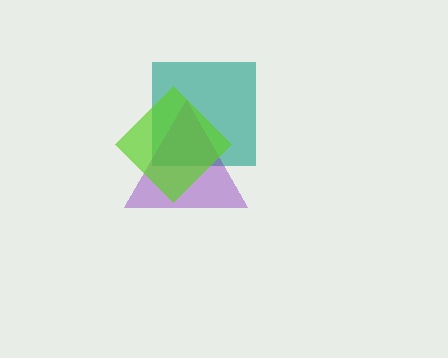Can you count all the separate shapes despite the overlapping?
Yes, there are 3 separate shapes.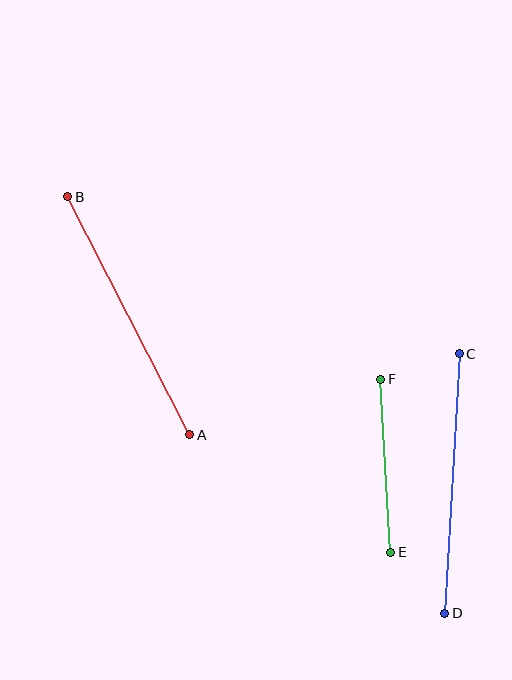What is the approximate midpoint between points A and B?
The midpoint is at approximately (129, 316) pixels.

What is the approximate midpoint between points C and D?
The midpoint is at approximately (452, 484) pixels.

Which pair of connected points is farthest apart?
Points A and B are farthest apart.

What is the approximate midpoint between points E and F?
The midpoint is at approximately (386, 466) pixels.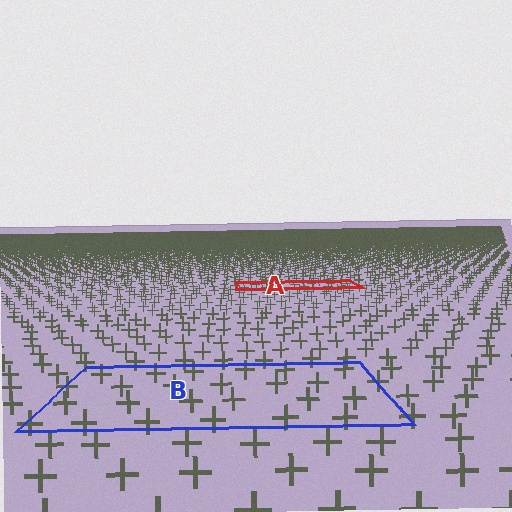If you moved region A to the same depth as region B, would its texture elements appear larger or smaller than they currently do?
They would appear larger. At a closer depth, the same texture elements are projected at a bigger on-screen size.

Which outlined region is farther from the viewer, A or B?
Region A is farther from the viewer — the texture elements inside it appear smaller and more densely packed.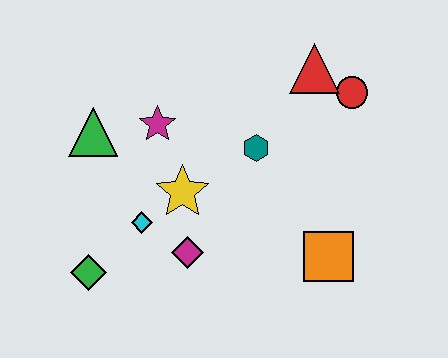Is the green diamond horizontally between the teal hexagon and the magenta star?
No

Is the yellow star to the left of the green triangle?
No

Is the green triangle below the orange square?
No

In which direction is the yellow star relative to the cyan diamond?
The yellow star is to the right of the cyan diamond.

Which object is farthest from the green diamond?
The red circle is farthest from the green diamond.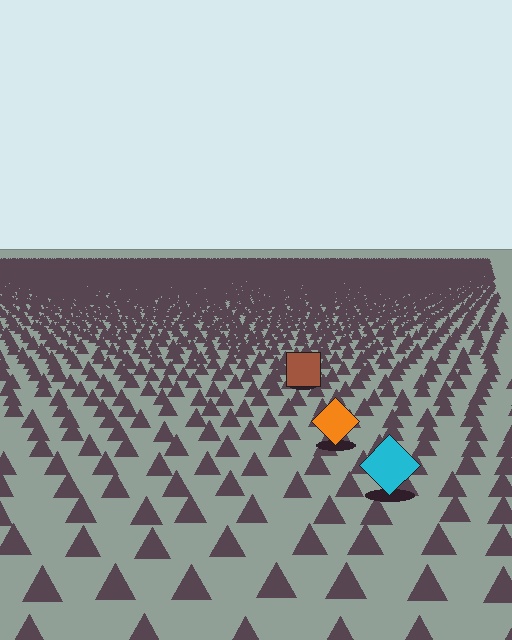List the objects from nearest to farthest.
From nearest to farthest: the cyan diamond, the orange diamond, the brown square.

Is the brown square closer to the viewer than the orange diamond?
No. The orange diamond is closer — you can tell from the texture gradient: the ground texture is coarser near it.